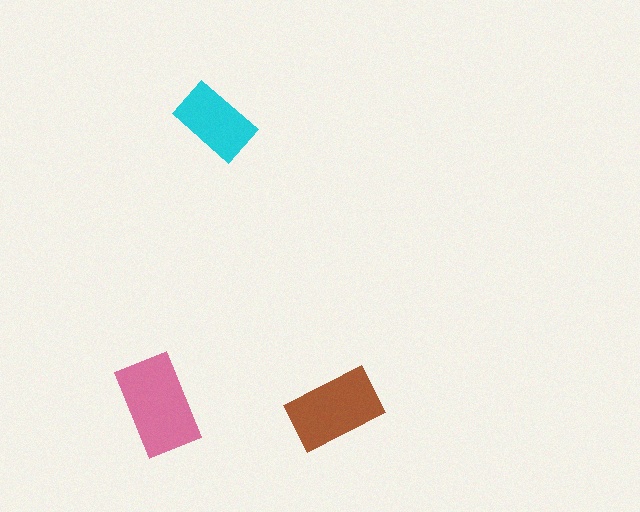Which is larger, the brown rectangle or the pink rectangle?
The pink one.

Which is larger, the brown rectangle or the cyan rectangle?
The brown one.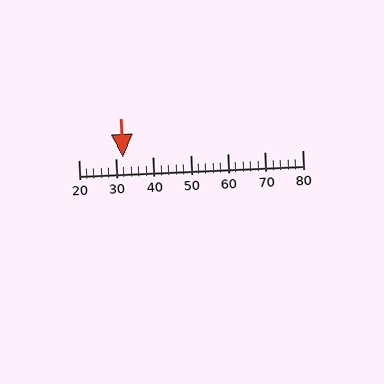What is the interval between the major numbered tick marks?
The major tick marks are spaced 10 units apart.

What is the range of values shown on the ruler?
The ruler shows values from 20 to 80.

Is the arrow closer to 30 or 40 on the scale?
The arrow is closer to 30.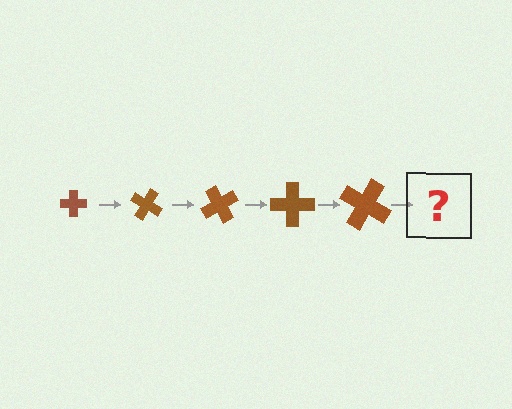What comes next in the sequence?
The next element should be a cross, larger than the previous one and rotated 150 degrees from the start.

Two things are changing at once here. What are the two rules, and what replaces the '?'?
The two rules are that the cross grows larger each step and it rotates 30 degrees each step. The '?' should be a cross, larger than the previous one and rotated 150 degrees from the start.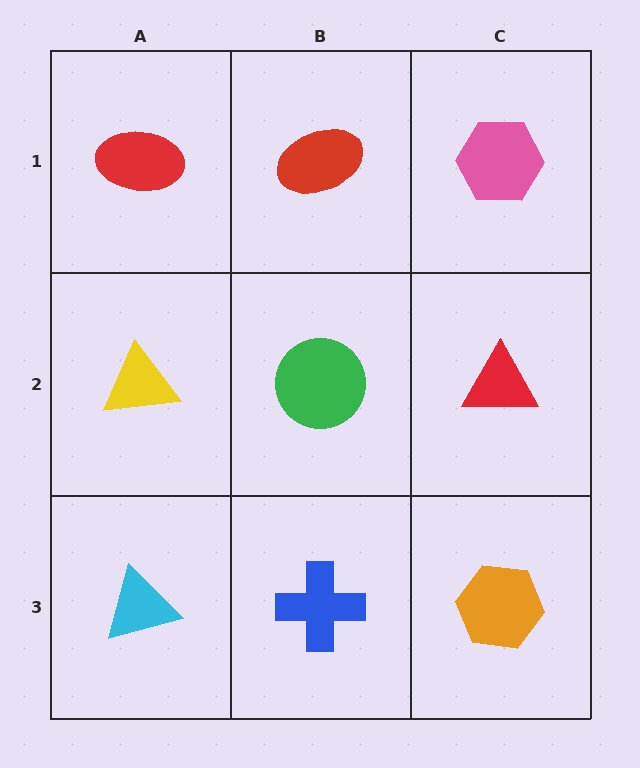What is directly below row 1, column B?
A green circle.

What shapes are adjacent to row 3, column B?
A green circle (row 2, column B), a cyan triangle (row 3, column A), an orange hexagon (row 3, column C).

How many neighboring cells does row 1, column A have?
2.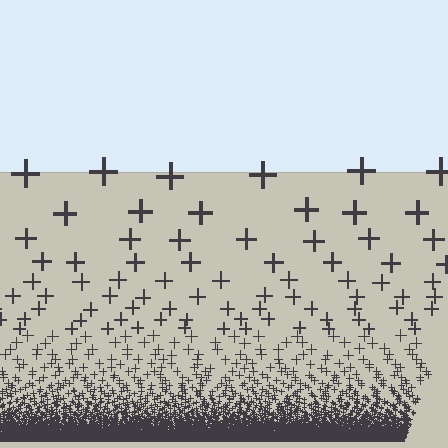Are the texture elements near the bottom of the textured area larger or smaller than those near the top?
Smaller. The gradient is inverted — elements near the bottom are smaller and denser.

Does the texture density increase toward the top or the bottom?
Density increases toward the bottom.